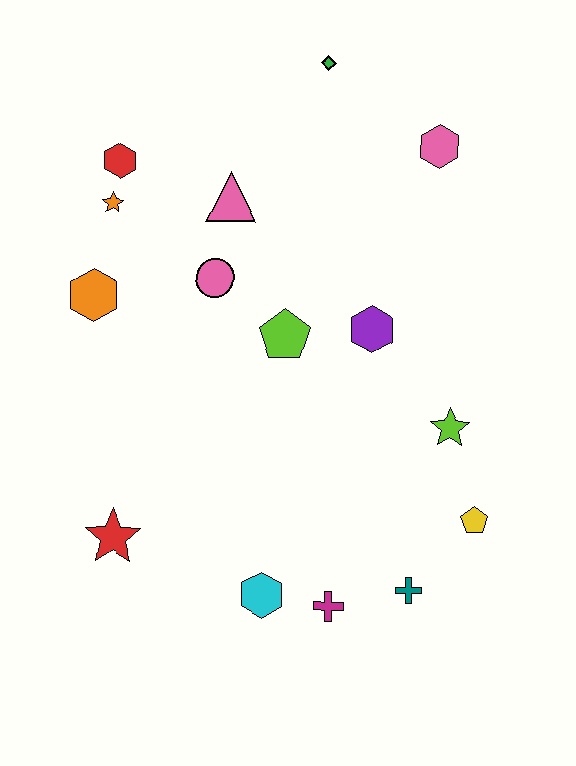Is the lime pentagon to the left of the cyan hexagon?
No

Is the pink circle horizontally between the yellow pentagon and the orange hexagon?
Yes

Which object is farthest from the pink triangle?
The teal cross is farthest from the pink triangle.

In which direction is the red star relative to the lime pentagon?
The red star is below the lime pentagon.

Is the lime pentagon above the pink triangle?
No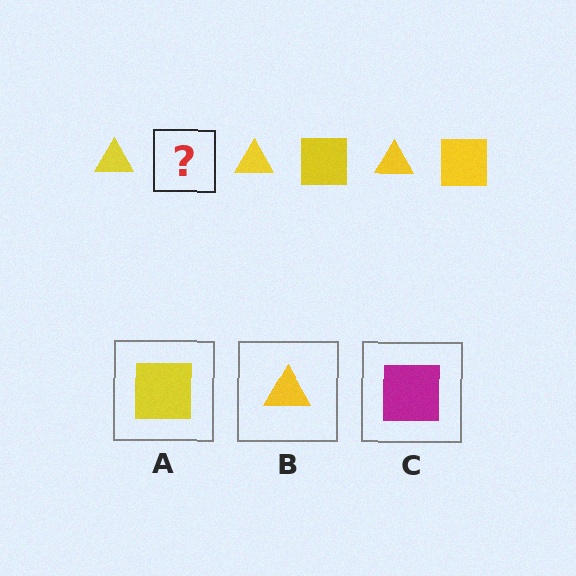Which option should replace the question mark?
Option A.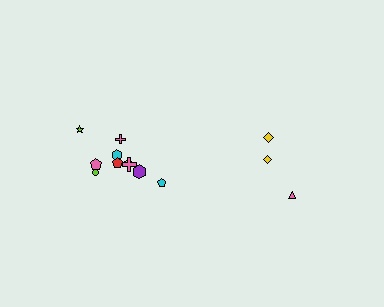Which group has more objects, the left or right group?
The left group.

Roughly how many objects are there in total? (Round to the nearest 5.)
Roughly 15 objects in total.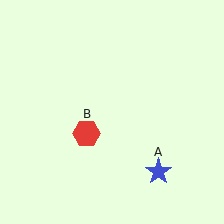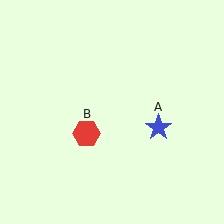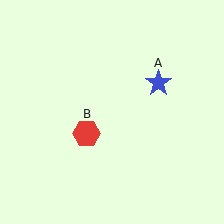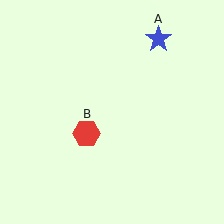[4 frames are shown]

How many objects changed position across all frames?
1 object changed position: blue star (object A).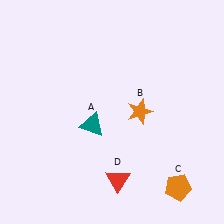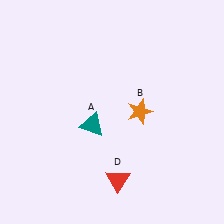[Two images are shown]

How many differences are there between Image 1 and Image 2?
There is 1 difference between the two images.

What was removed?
The orange pentagon (C) was removed in Image 2.